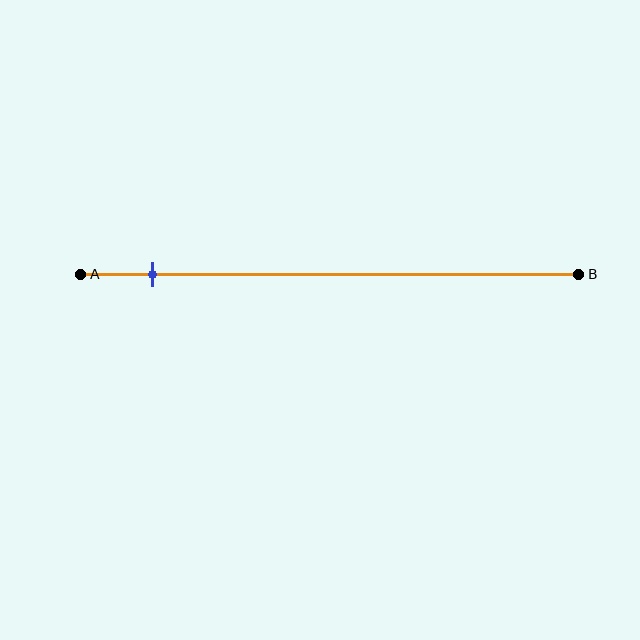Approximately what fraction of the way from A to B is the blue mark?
The blue mark is approximately 15% of the way from A to B.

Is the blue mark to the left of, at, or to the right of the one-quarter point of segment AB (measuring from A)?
The blue mark is to the left of the one-quarter point of segment AB.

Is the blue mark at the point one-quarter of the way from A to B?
No, the mark is at about 15% from A, not at the 25% one-quarter point.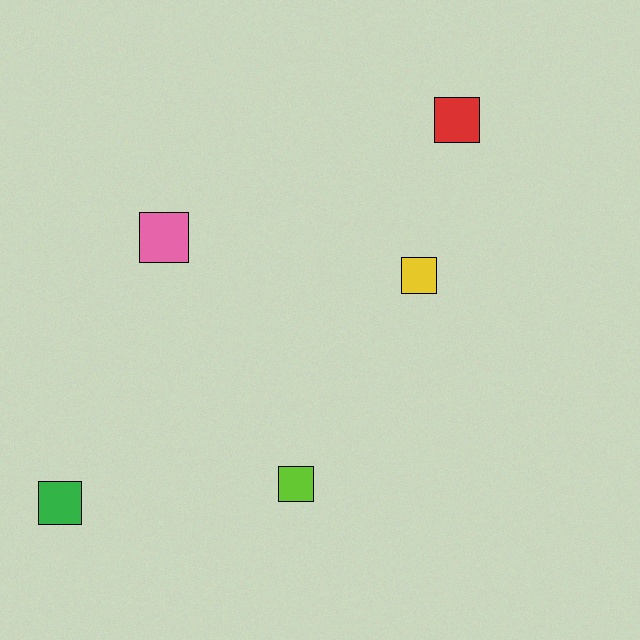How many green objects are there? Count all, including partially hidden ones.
There is 1 green object.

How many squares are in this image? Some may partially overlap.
There are 5 squares.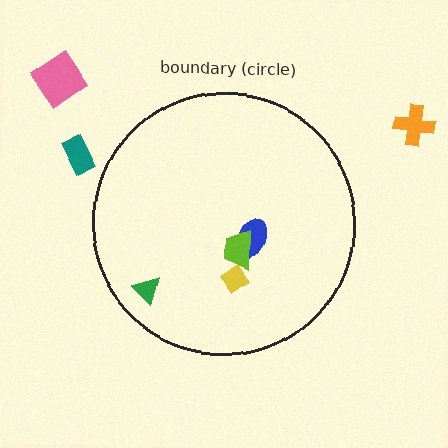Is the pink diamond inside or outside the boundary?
Outside.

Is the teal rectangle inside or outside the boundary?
Outside.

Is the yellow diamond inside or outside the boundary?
Inside.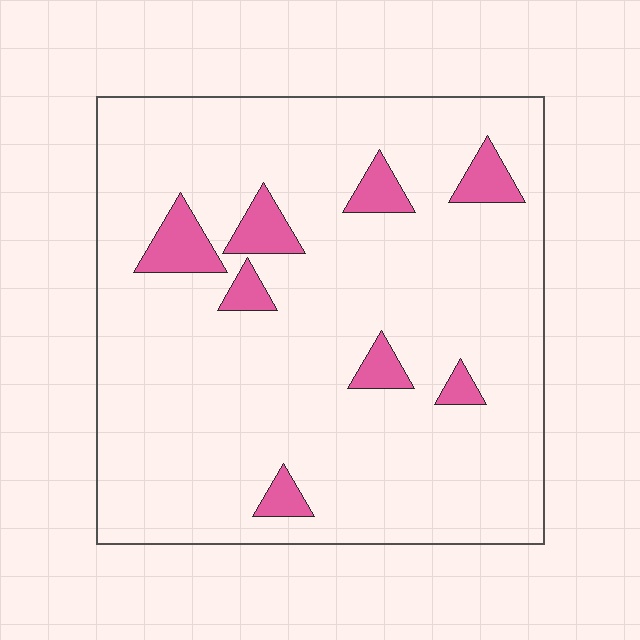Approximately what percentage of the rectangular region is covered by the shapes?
Approximately 10%.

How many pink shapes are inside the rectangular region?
8.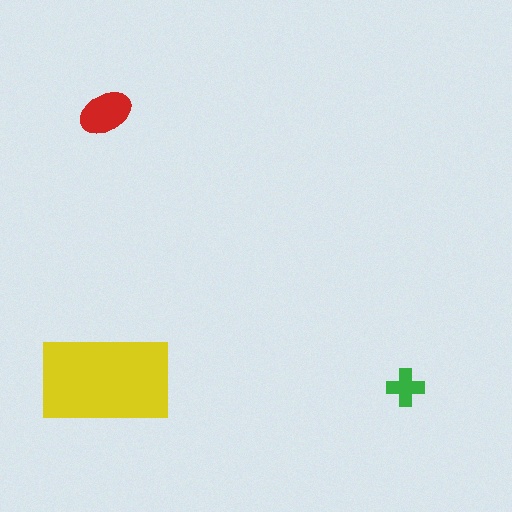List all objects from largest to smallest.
The yellow rectangle, the red ellipse, the green cross.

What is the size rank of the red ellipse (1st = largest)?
2nd.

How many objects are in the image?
There are 3 objects in the image.